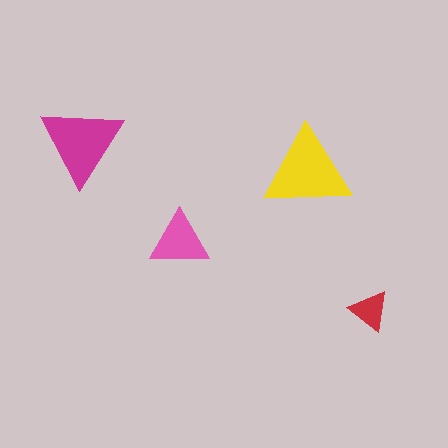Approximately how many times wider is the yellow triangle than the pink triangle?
About 1.5 times wider.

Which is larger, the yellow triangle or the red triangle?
The yellow one.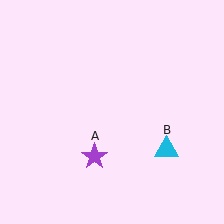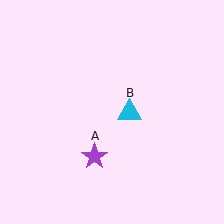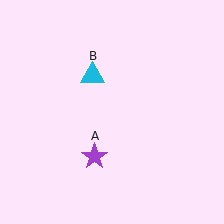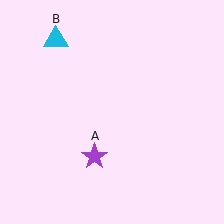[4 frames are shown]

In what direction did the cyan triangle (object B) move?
The cyan triangle (object B) moved up and to the left.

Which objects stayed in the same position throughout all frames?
Purple star (object A) remained stationary.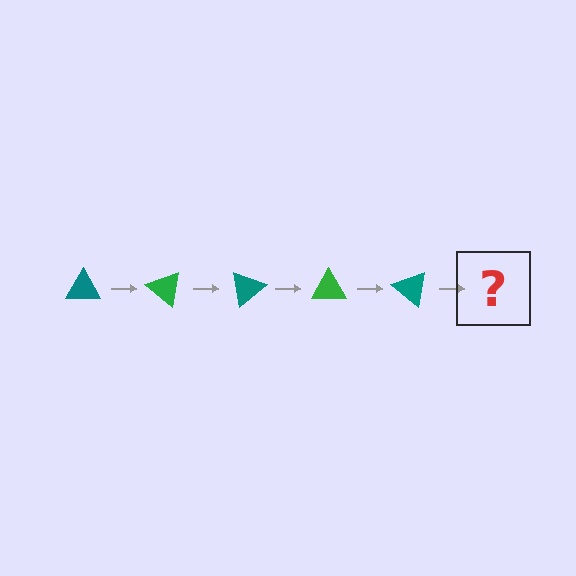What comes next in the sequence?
The next element should be a green triangle, rotated 200 degrees from the start.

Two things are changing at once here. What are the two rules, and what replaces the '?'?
The two rules are that it rotates 40 degrees each step and the color cycles through teal and green. The '?' should be a green triangle, rotated 200 degrees from the start.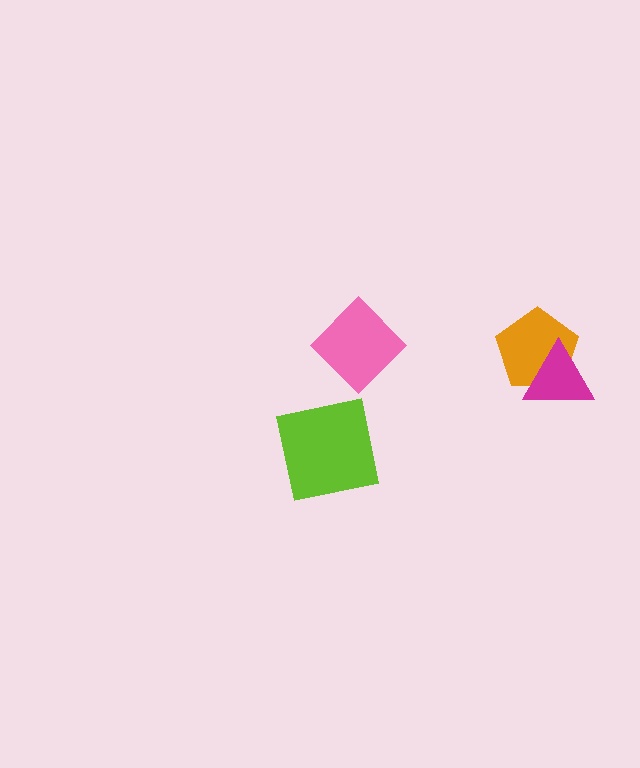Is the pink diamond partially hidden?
No, no other shape covers it.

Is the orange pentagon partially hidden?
Yes, it is partially covered by another shape.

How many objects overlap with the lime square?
0 objects overlap with the lime square.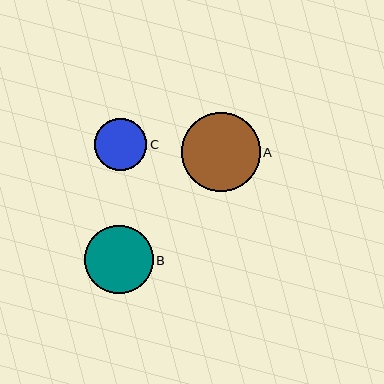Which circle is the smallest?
Circle C is the smallest with a size of approximately 53 pixels.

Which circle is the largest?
Circle A is the largest with a size of approximately 79 pixels.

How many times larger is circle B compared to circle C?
Circle B is approximately 1.3 times the size of circle C.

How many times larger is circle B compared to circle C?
Circle B is approximately 1.3 times the size of circle C.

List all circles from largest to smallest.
From largest to smallest: A, B, C.